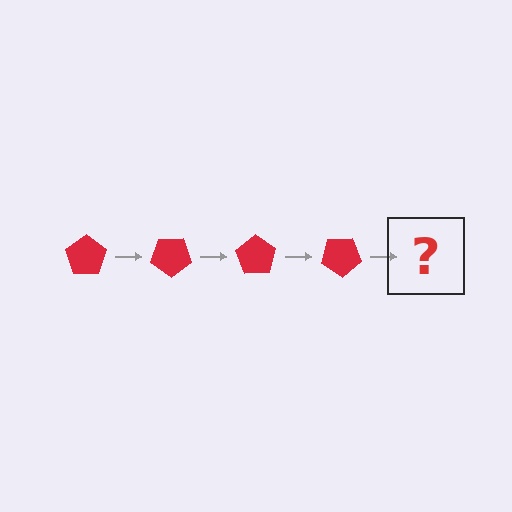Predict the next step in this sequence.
The next step is a red pentagon rotated 140 degrees.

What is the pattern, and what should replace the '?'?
The pattern is that the pentagon rotates 35 degrees each step. The '?' should be a red pentagon rotated 140 degrees.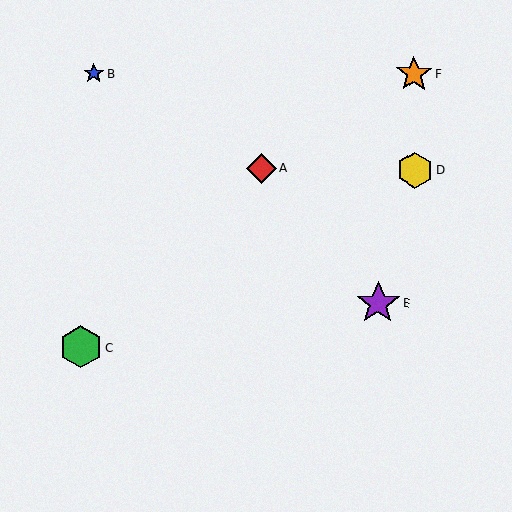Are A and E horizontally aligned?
No, A is at y≈168 and E is at y≈303.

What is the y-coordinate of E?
Object E is at y≈303.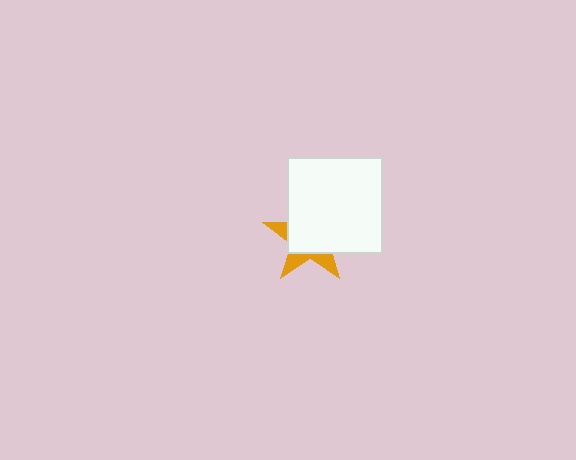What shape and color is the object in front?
The object in front is a white square.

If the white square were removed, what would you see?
You would see the complete orange star.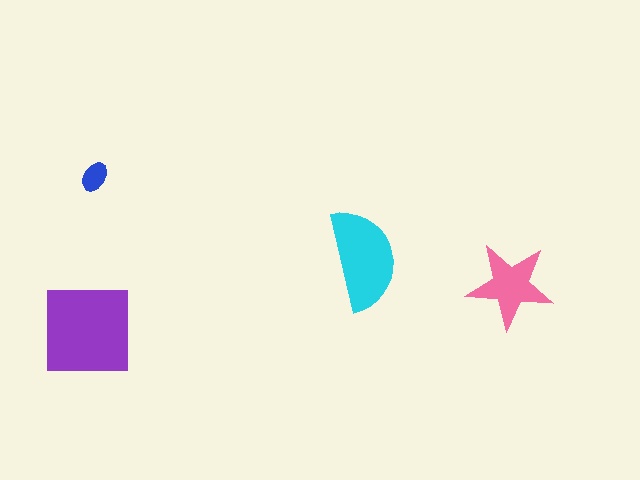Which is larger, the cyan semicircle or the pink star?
The cyan semicircle.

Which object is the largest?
The purple square.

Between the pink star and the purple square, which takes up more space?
The purple square.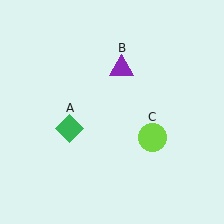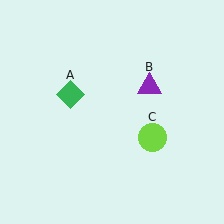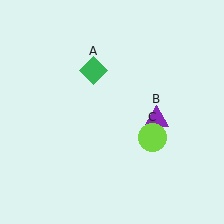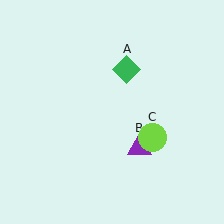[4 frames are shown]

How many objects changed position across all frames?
2 objects changed position: green diamond (object A), purple triangle (object B).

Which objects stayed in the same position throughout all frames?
Lime circle (object C) remained stationary.